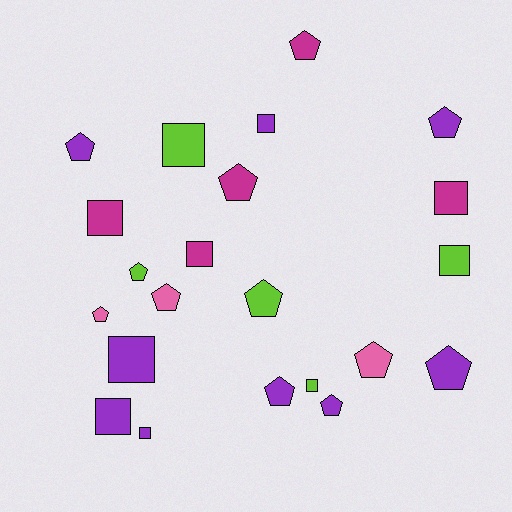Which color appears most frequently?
Purple, with 9 objects.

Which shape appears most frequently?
Pentagon, with 12 objects.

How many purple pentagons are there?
There are 5 purple pentagons.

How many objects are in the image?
There are 22 objects.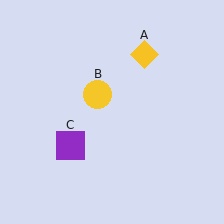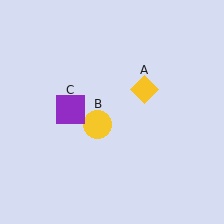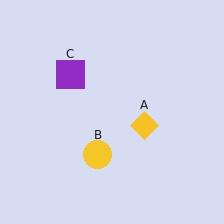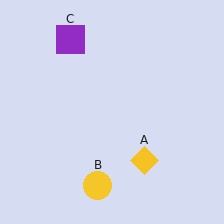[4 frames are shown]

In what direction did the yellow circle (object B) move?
The yellow circle (object B) moved down.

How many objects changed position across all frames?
3 objects changed position: yellow diamond (object A), yellow circle (object B), purple square (object C).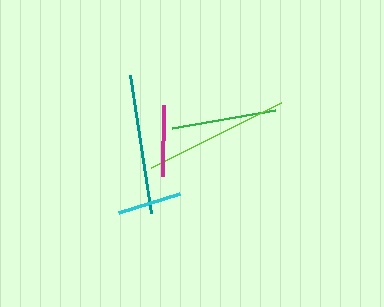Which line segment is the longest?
The lime line is the longest at approximately 145 pixels.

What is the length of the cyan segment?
The cyan segment is approximately 64 pixels long.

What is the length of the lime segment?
The lime segment is approximately 145 pixels long.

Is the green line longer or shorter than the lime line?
The lime line is longer than the green line.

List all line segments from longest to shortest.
From longest to shortest: lime, teal, green, magenta, cyan.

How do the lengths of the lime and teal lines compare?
The lime and teal lines are approximately the same length.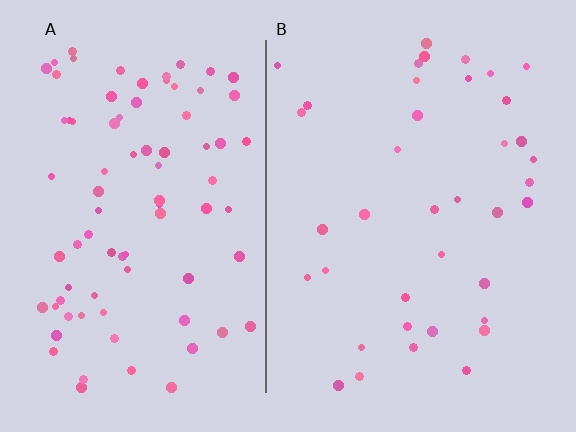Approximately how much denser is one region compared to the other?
Approximately 2.2× — region A over region B.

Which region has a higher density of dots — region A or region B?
A (the left).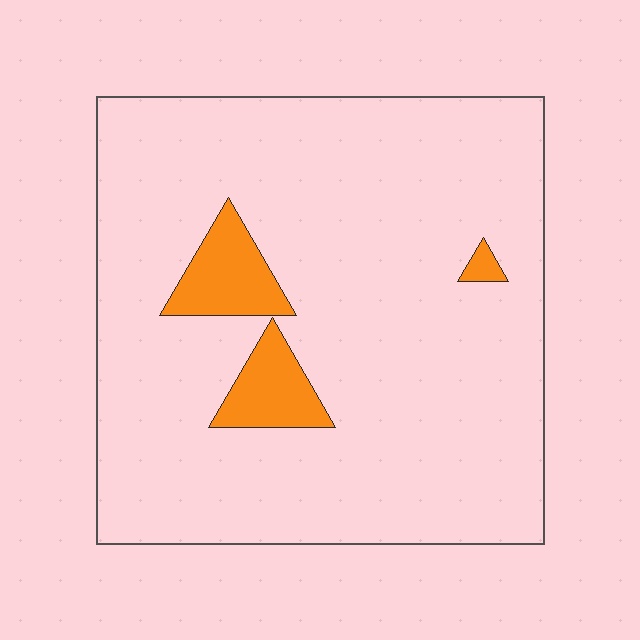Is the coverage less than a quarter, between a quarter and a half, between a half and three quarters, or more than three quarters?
Less than a quarter.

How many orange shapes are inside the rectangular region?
3.